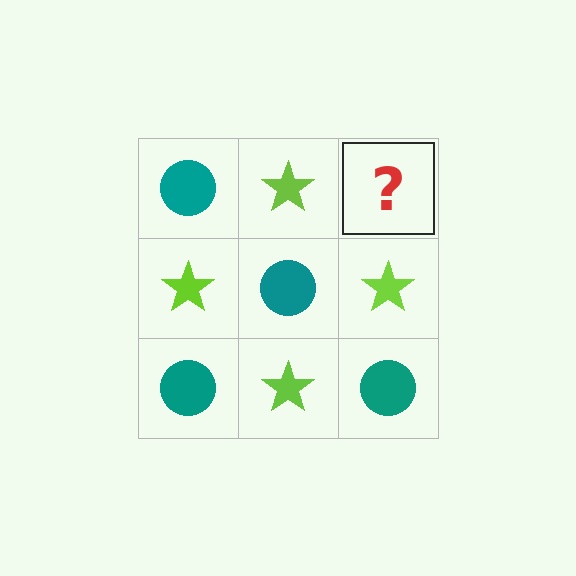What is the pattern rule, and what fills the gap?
The rule is that it alternates teal circle and lime star in a checkerboard pattern. The gap should be filled with a teal circle.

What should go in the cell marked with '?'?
The missing cell should contain a teal circle.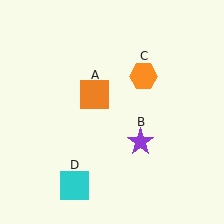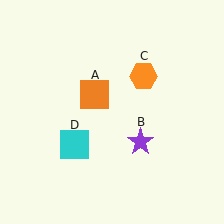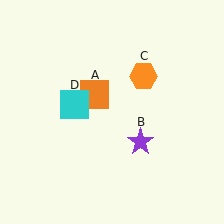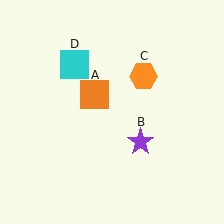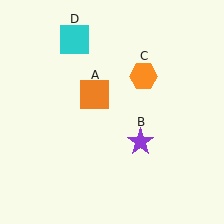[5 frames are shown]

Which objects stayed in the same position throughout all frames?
Orange square (object A) and purple star (object B) and orange hexagon (object C) remained stationary.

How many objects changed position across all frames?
1 object changed position: cyan square (object D).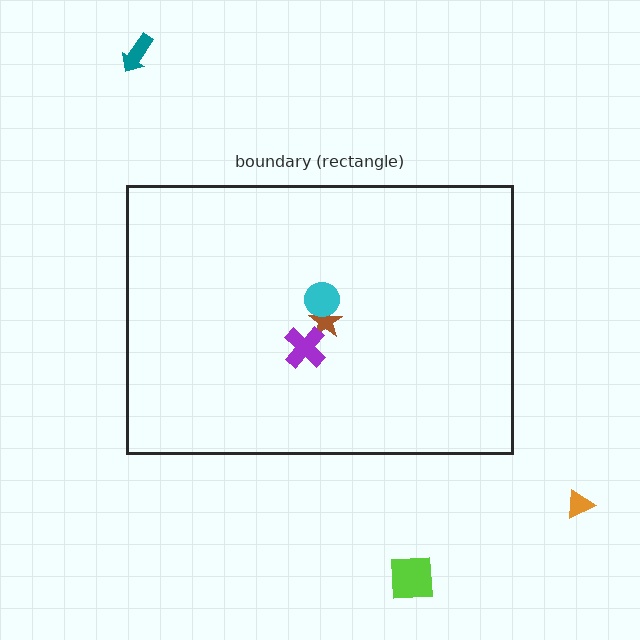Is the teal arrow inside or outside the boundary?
Outside.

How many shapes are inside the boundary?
3 inside, 3 outside.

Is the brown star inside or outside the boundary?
Inside.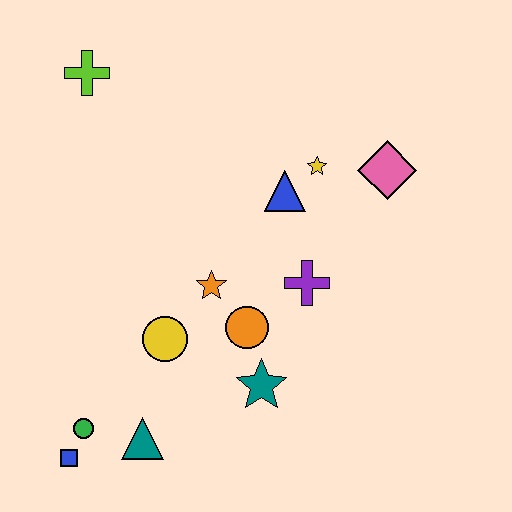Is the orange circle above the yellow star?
No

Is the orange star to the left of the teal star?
Yes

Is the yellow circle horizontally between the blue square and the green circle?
No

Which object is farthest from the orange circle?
The lime cross is farthest from the orange circle.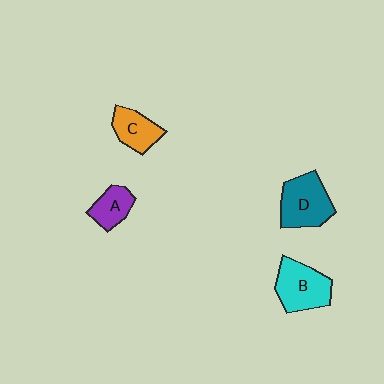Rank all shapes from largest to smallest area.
From largest to smallest: D (teal), B (cyan), C (orange), A (purple).